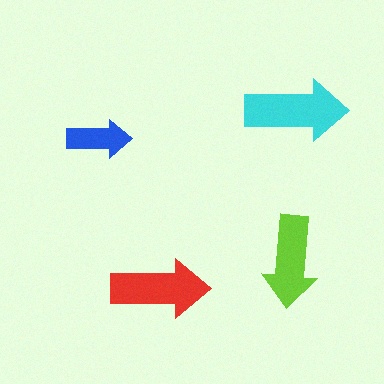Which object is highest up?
The cyan arrow is topmost.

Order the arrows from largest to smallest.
the cyan one, the red one, the lime one, the blue one.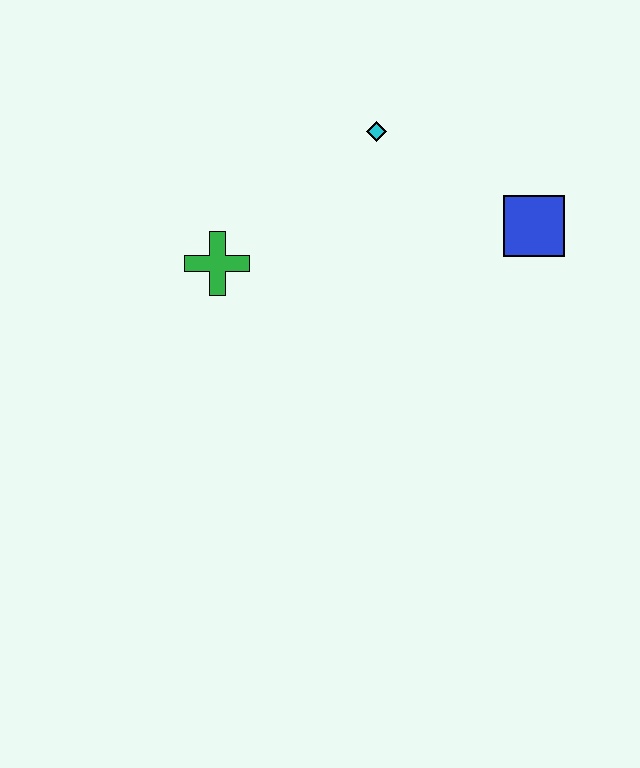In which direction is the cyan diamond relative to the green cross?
The cyan diamond is to the right of the green cross.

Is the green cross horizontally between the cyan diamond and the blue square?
No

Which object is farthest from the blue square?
The green cross is farthest from the blue square.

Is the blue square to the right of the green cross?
Yes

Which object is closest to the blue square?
The cyan diamond is closest to the blue square.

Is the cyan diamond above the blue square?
Yes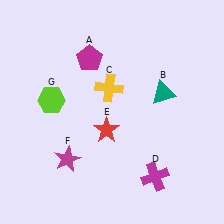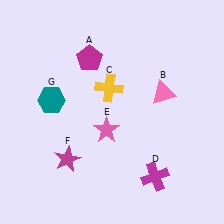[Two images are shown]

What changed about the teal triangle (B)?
In Image 1, B is teal. In Image 2, it changed to pink.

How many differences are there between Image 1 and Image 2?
There are 3 differences between the two images.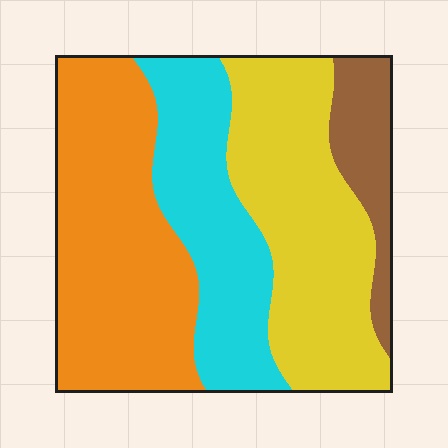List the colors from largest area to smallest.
From largest to smallest: orange, yellow, cyan, brown.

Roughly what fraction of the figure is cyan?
Cyan covers about 25% of the figure.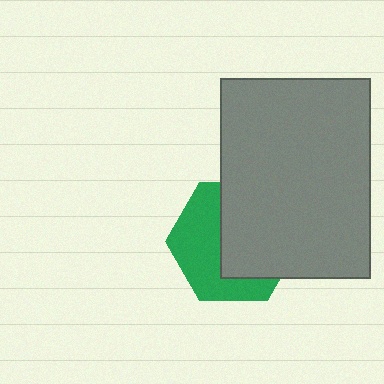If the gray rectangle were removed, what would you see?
You would see the complete green hexagon.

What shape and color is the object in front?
The object in front is a gray rectangle.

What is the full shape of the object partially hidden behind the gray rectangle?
The partially hidden object is a green hexagon.